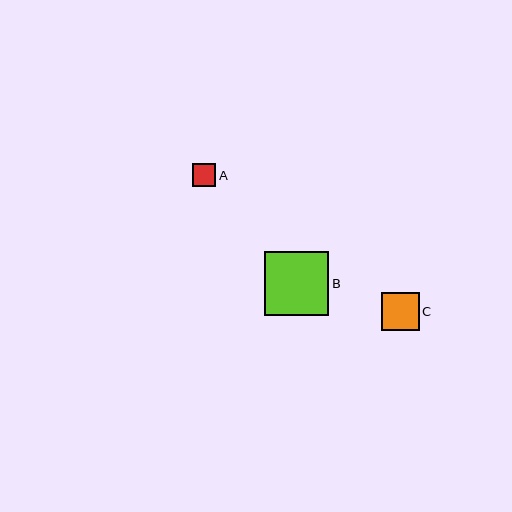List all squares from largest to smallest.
From largest to smallest: B, C, A.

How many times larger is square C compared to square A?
Square C is approximately 1.6 times the size of square A.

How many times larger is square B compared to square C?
Square B is approximately 1.7 times the size of square C.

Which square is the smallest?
Square A is the smallest with a size of approximately 23 pixels.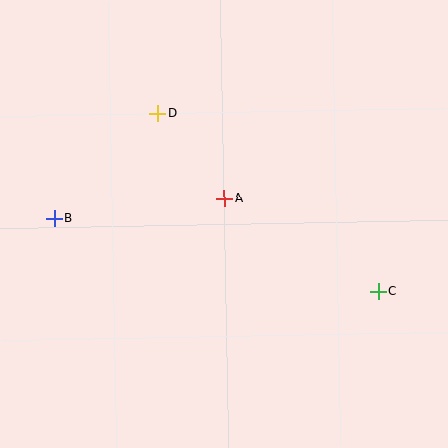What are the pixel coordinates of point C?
Point C is at (379, 291).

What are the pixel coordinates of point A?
Point A is at (224, 198).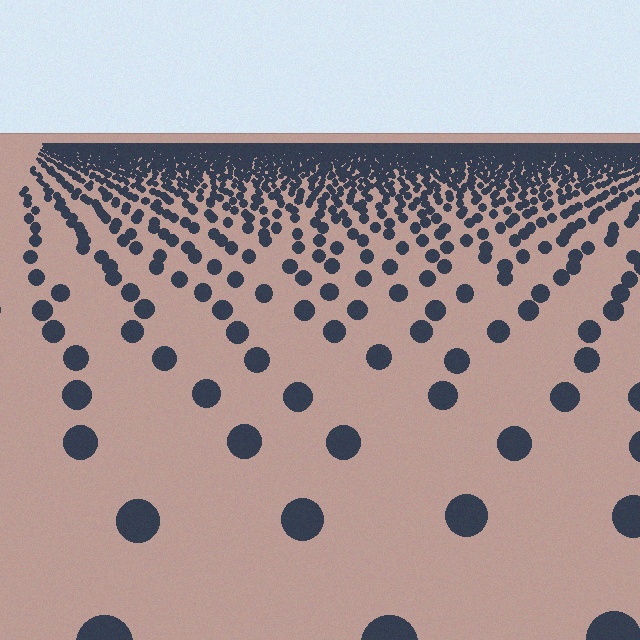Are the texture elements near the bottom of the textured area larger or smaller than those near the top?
Larger. Near the bottom, elements are closer to the viewer and appear at a bigger on-screen size.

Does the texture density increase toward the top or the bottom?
Density increases toward the top.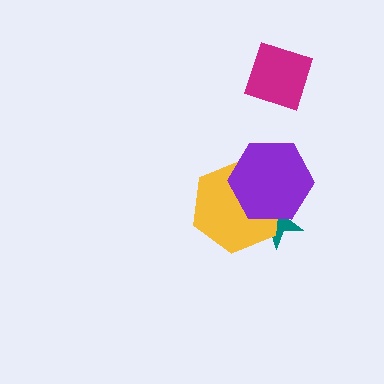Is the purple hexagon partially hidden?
No, no other shape covers it.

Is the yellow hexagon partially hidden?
Yes, it is partially covered by another shape.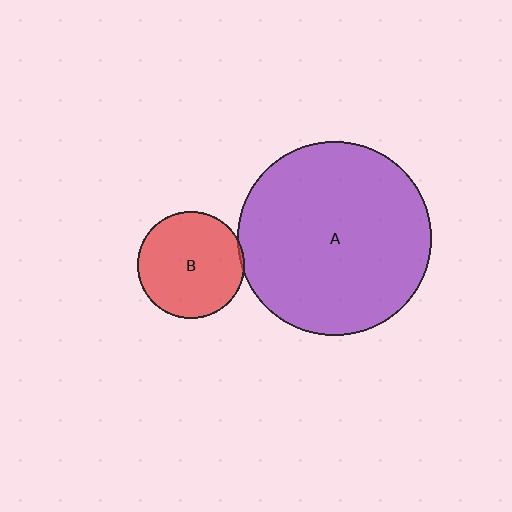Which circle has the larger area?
Circle A (purple).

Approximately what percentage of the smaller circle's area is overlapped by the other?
Approximately 5%.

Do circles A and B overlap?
Yes.